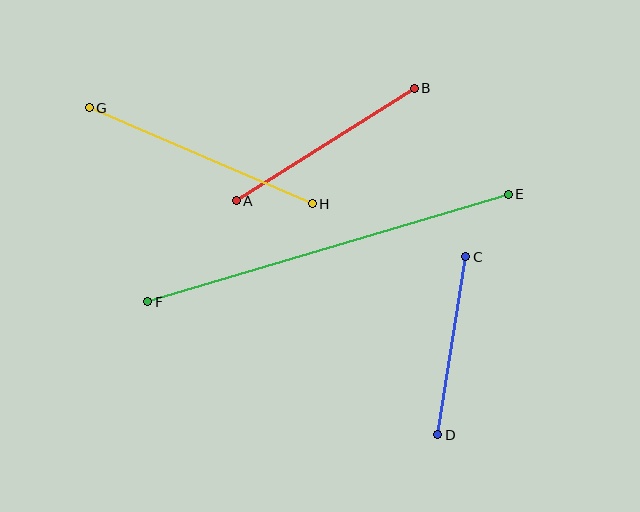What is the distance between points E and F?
The distance is approximately 376 pixels.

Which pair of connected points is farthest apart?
Points E and F are farthest apart.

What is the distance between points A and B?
The distance is approximately 211 pixels.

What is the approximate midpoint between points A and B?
The midpoint is at approximately (325, 144) pixels.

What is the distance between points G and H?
The distance is approximately 243 pixels.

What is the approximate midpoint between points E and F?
The midpoint is at approximately (328, 248) pixels.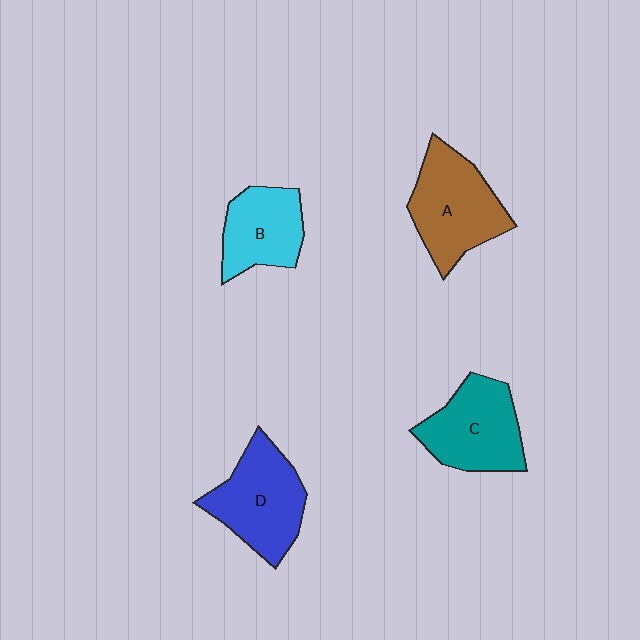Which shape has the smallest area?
Shape B (cyan).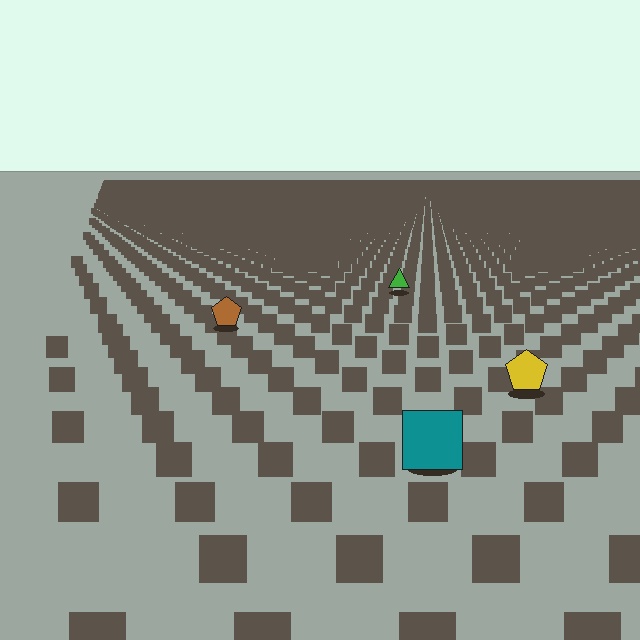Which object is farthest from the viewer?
The green triangle is farthest from the viewer. It appears smaller and the ground texture around it is denser.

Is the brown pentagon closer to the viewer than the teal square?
No. The teal square is closer — you can tell from the texture gradient: the ground texture is coarser near it.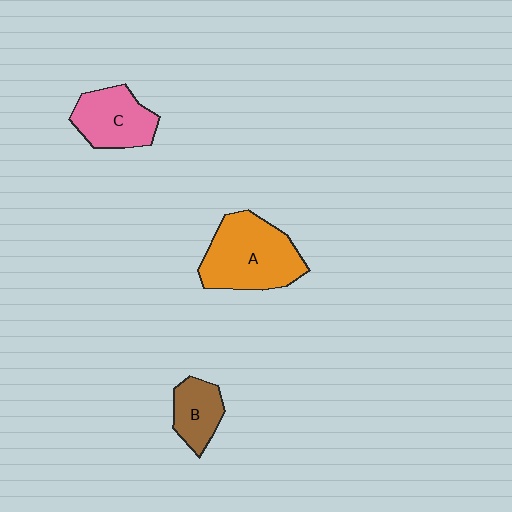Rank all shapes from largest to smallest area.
From largest to smallest: A (orange), C (pink), B (brown).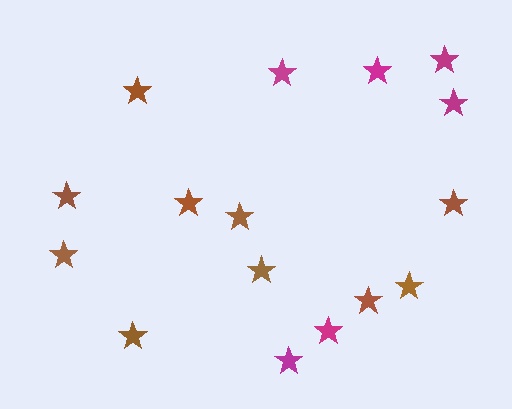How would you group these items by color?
There are 2 groups: one group of brown stars (10) and one group of magenta stars (6).